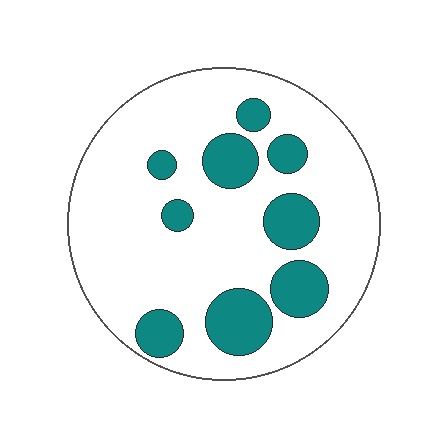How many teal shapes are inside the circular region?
9.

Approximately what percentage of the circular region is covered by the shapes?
Approximately 20%.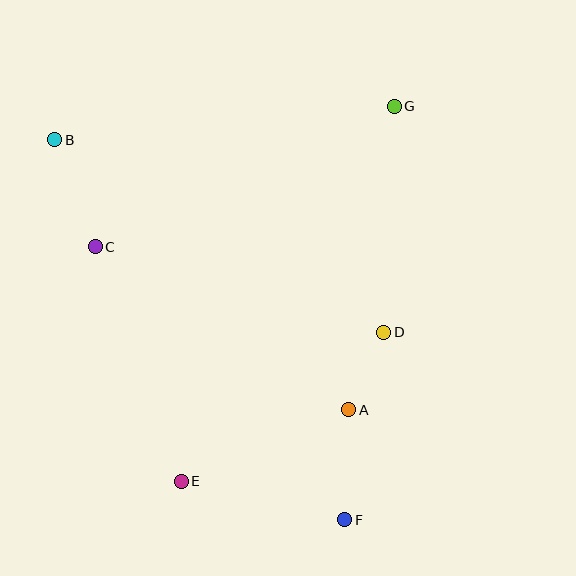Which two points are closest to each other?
Points A and D are closest to each other.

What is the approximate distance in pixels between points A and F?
The distance between A and F is approximately 110 pixels.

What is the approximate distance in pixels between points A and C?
The distance between A and C is approximately 301 pixels.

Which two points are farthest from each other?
Points B and F are farthest from each other.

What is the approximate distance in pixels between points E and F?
The distance between E and F is approximately 168 pixels.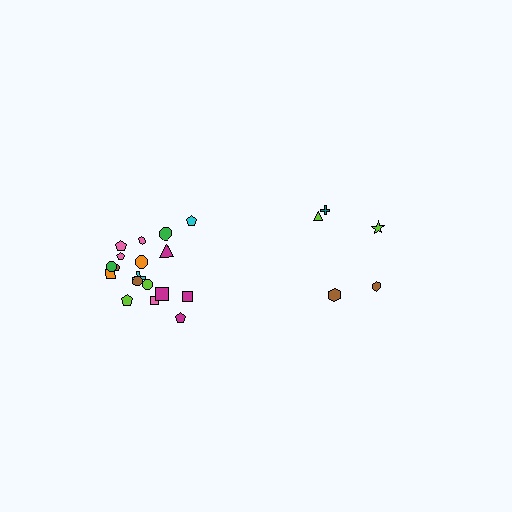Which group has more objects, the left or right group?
The left group.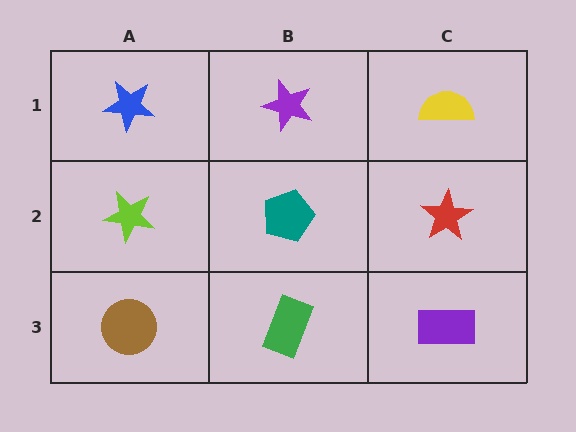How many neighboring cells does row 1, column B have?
3.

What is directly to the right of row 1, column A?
A purple star.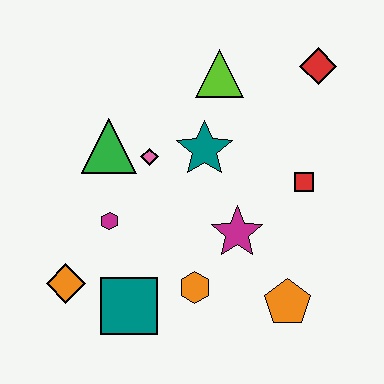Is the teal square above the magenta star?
No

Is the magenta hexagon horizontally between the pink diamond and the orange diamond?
Yes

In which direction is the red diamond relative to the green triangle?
The red diamond is to the right of the green triangle.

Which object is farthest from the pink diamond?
The orange pentagon is farthest from the pink diamond.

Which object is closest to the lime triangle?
The teal star is closest to the lime triangle.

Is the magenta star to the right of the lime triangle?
Yes